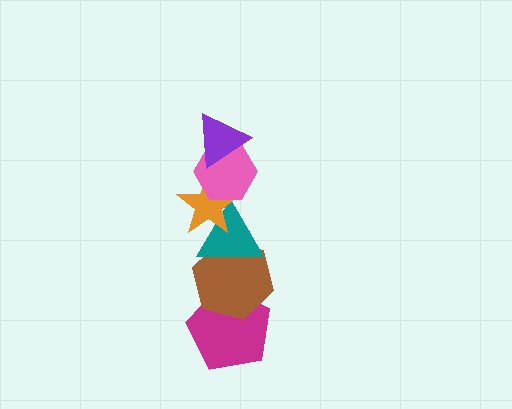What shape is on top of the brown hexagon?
The teal triangle is on top of the brown hexagon.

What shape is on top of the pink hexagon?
The purple triangle is on top of the pink hexagon.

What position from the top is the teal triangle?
The teal triangle is 4th from the top.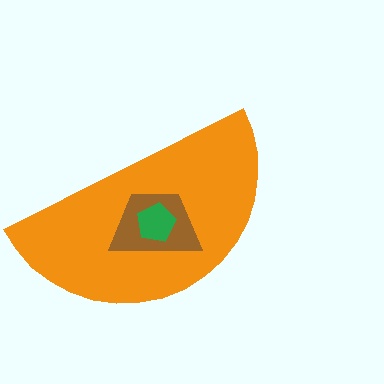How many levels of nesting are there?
3.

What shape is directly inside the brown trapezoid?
The green pentagon.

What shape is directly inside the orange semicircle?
The brown trapezoid.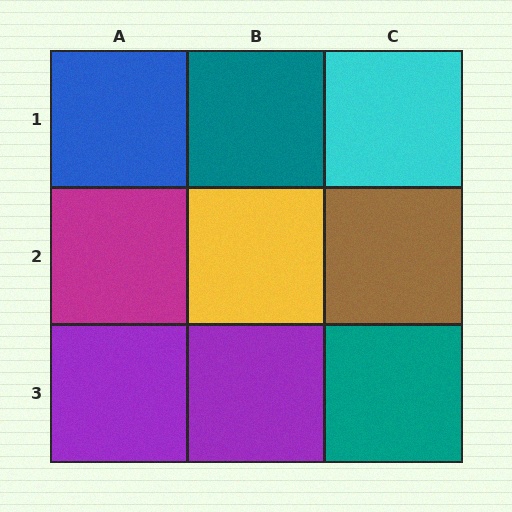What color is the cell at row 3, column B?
Purple.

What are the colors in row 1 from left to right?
Blue, teal, cyan.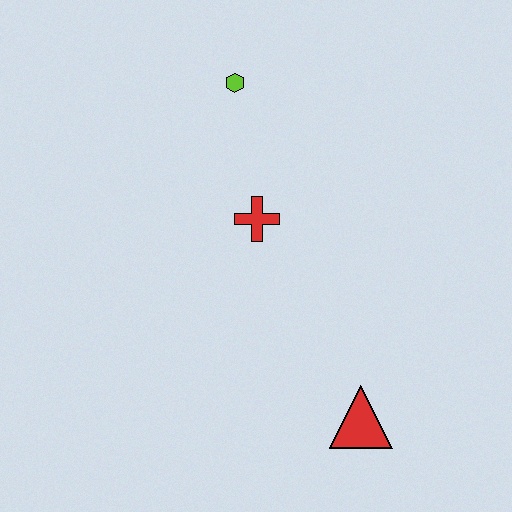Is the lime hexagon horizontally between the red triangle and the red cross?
No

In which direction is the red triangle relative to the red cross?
The red triangle is below the red cross.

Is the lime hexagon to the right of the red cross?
No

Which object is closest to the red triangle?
The red cross is closest to the red triangle.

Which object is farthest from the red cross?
The red triangle is farthest from the red cross.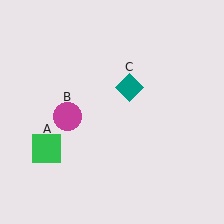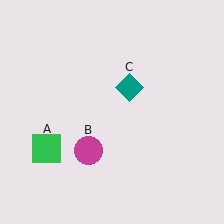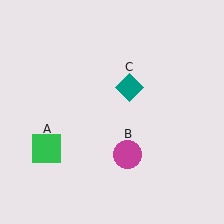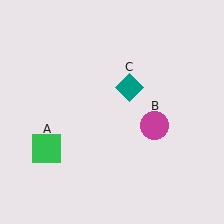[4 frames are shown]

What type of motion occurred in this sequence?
The magenta circle (object B) rotated counterclockwise around the center of the scene.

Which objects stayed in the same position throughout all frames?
Green square (object A) and teal diamond (object C) remained stationary.